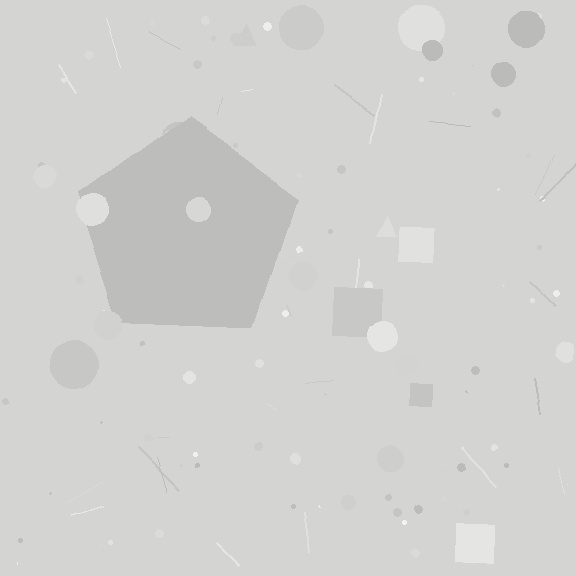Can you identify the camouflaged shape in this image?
The camouflaged shape is a pentagon.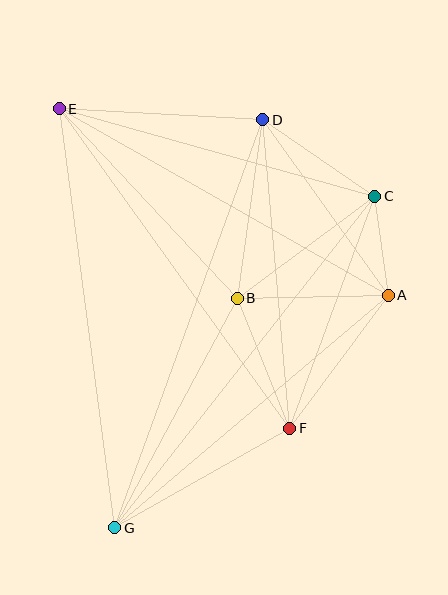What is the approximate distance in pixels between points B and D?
The distance between B and D is approximately 180 pixels.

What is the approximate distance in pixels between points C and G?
The distance between C and G is approximately 421 pixels.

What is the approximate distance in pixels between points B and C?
The distance between B and C is approximately 171 pixels.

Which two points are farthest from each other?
Points D and G are farthest from each other.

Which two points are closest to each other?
Points A and C are closest to each other.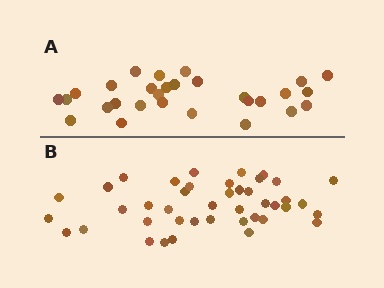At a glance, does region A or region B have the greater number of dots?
Region B (the bottom region) has more dots.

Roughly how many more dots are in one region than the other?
Region B has approximately 15 more dots than region A.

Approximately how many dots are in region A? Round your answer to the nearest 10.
About 30 dots. (The exact count is 29, which rounds to 30.)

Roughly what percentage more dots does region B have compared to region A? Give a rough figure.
About 45% more.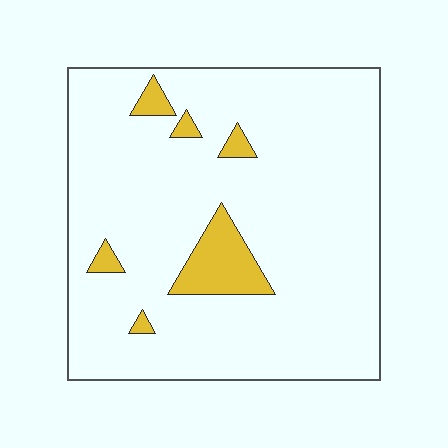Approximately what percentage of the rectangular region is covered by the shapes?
Approximately 10%.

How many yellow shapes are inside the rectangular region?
6.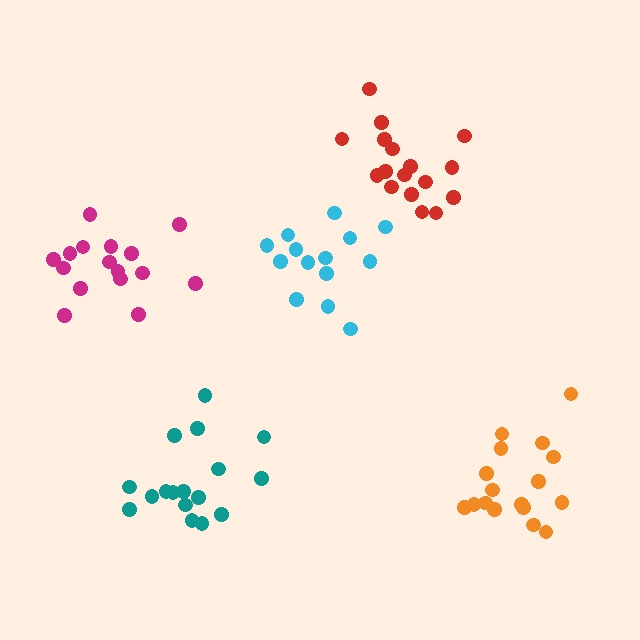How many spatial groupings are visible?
There are 5 spatial groupings.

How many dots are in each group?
Group 1: 16 dots, Group 2: 17 dots, Group 3: 17 dots, Group 4: 14 dots, Group 5: 17 dots (81 total).